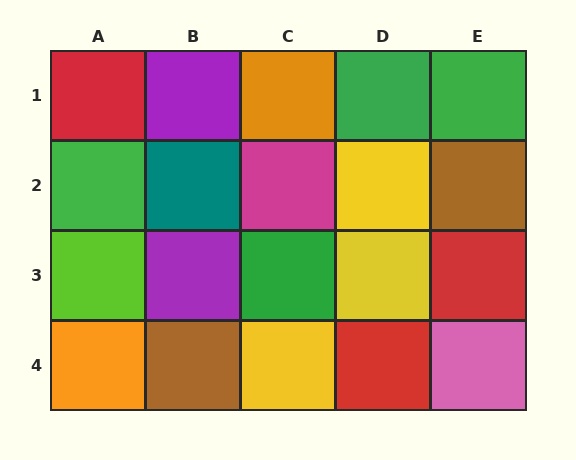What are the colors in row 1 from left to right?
Red, purple, orange, green, green.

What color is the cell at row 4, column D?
Red.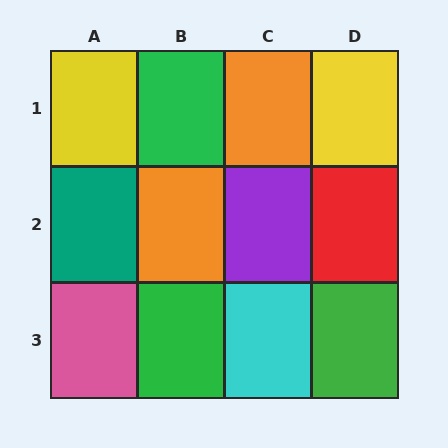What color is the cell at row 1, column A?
Yellow.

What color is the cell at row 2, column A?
Teal.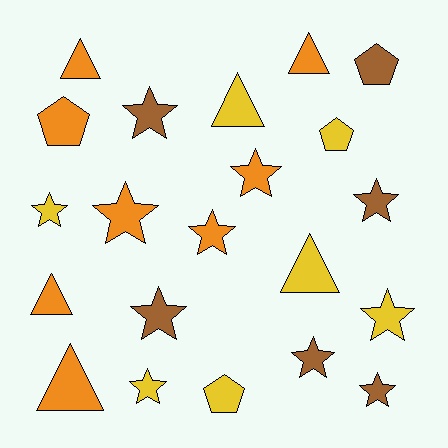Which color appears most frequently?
Orange, with 8 objects.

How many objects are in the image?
There are 21 objects.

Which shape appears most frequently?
Star, with 11 objects.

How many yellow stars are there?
There are 3 yellow stars.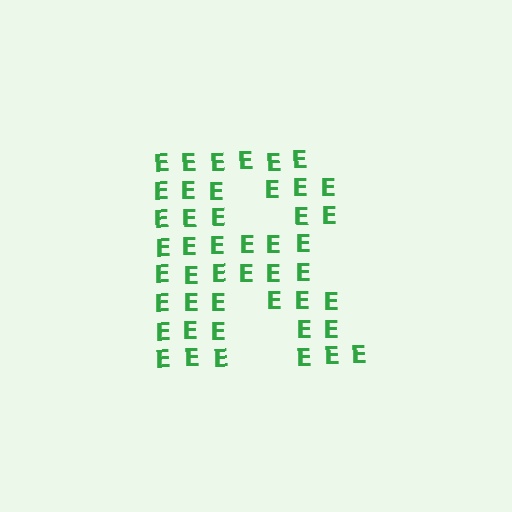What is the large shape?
The large shape is the letter R.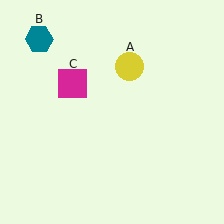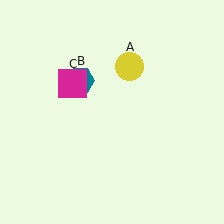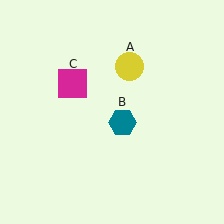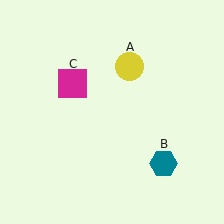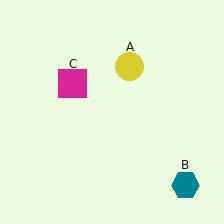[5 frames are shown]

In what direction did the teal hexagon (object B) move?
The teal hexagon (object B) moved down and to the right.